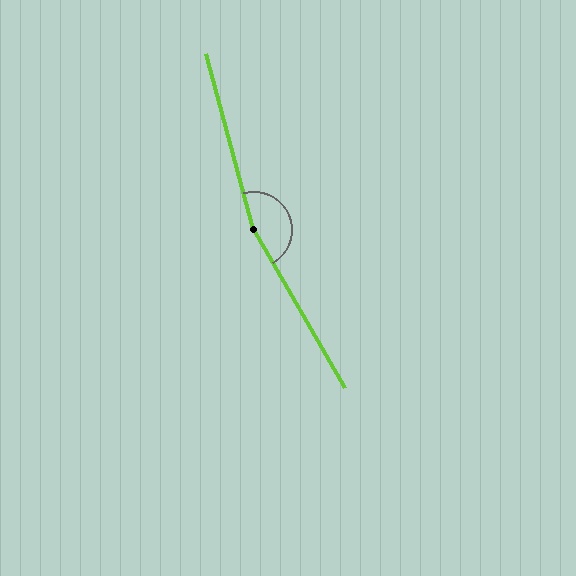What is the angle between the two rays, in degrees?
Approximately 165 degrees.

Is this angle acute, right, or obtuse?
It is obtuse.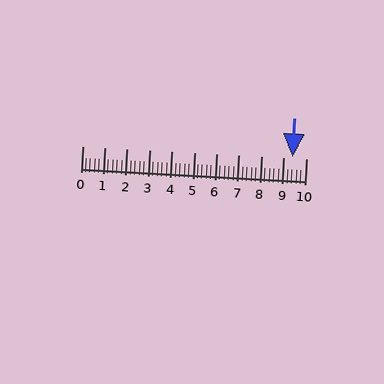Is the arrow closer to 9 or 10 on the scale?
The arrow is closer to 9.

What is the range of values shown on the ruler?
The ruler shows values from 0 to 10.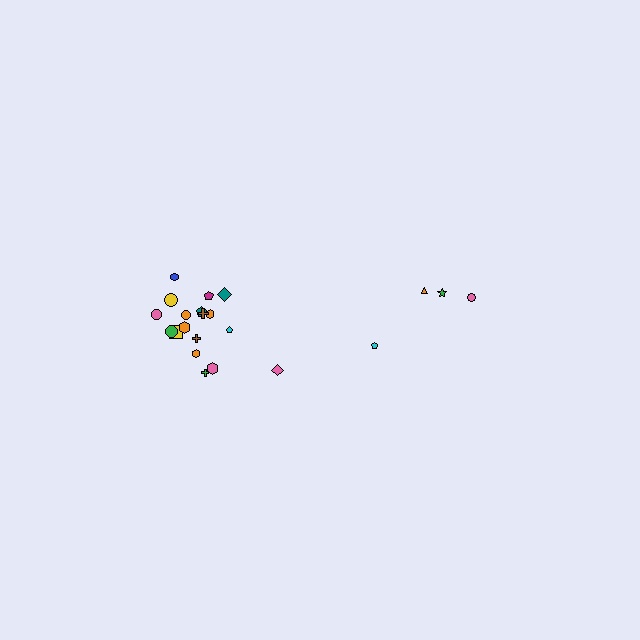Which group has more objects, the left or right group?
The left group.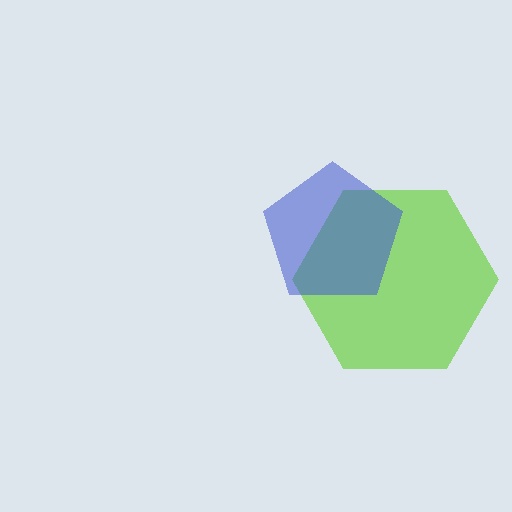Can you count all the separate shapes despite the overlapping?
Yes, there are 2 separate shapes.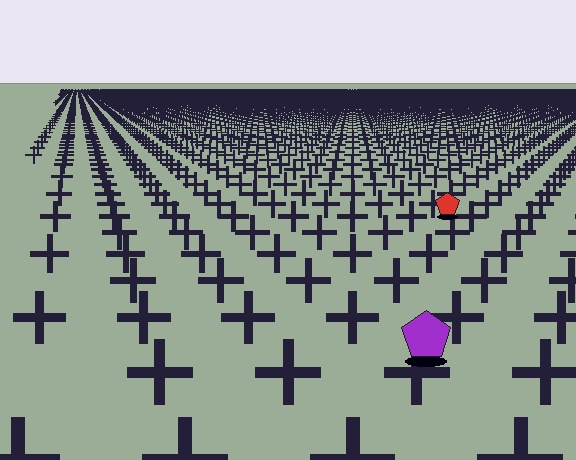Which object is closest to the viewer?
The purple pentagon is closest. The texture marks near it are larger and more spread out.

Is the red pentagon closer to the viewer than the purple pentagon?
No. The purple pentagon is closer — you can tell from the texture gradient: the ground texture is coarser near it.